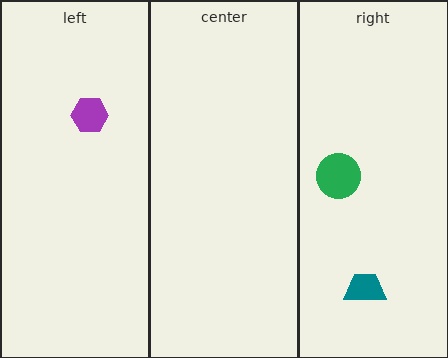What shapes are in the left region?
The purple hexagon.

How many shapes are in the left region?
1.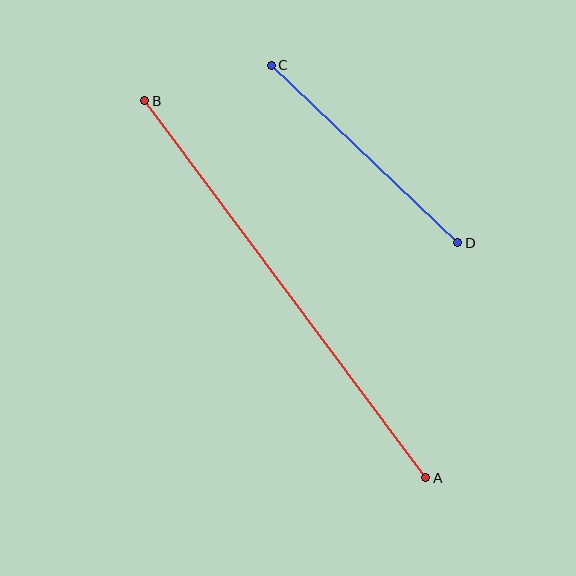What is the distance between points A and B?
The distance is approximately 470 pixels.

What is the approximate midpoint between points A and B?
The midpoint is at approximately (285, 289) pixels.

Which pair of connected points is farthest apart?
Points A and B are farthest apart.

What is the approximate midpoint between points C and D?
The midpoint is at approximately (365, 154) pixels.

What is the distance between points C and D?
The distance is approximately 258 pixels.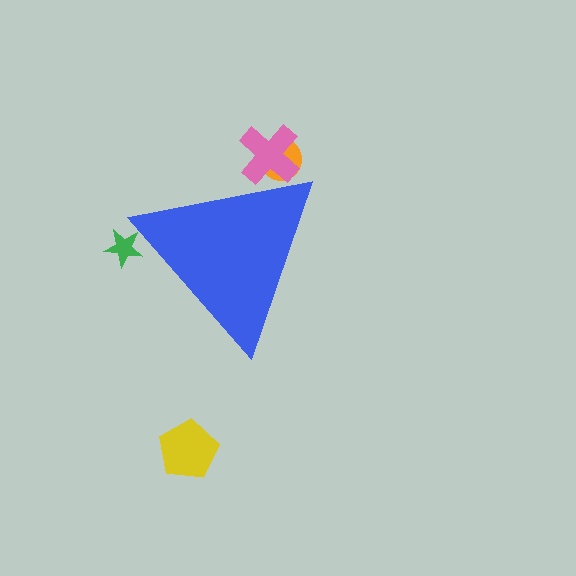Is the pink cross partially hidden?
Yes, the pink cross is partially hidden behind the blue triangle.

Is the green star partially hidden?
Yes, the green star is partially hidden behind the blue triangle.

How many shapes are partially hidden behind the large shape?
3 shapes are partially hidden.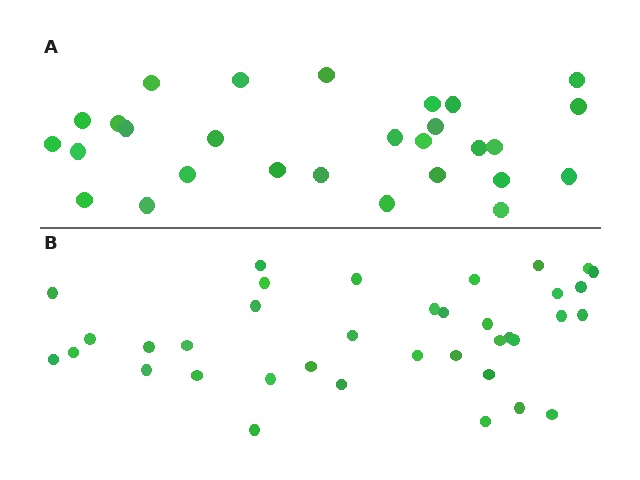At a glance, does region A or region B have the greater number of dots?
Region B (the bottom region) has more dots.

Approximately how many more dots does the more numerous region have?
Region B has roughly 8 or so more dots than region A.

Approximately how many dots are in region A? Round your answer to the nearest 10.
About 30 dots. (The exact count is 28, which rounds to 30.)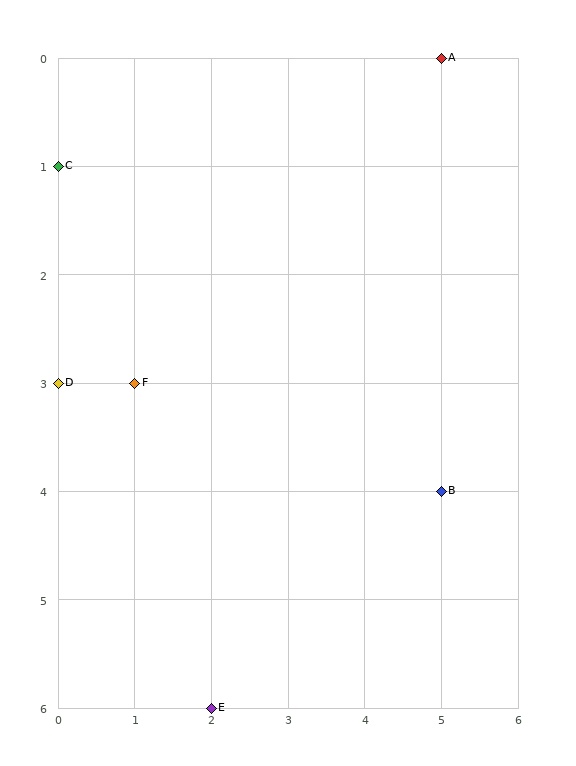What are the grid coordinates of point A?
Point A is at grid coordinates (5, 0).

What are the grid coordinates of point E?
Point E is at grid coordinates (2, 6).